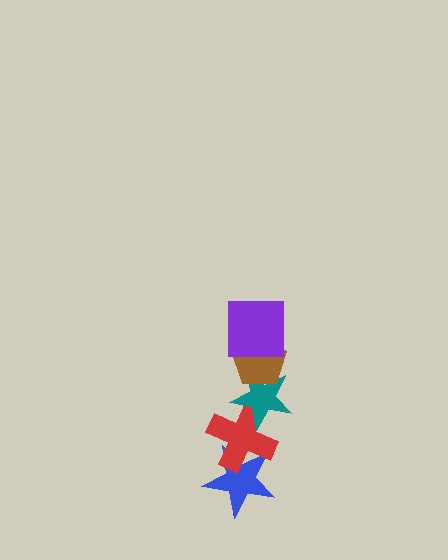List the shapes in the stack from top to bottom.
From top to bottom: the purple square, the brown pentagon, the teal star, the red cross, the blue star.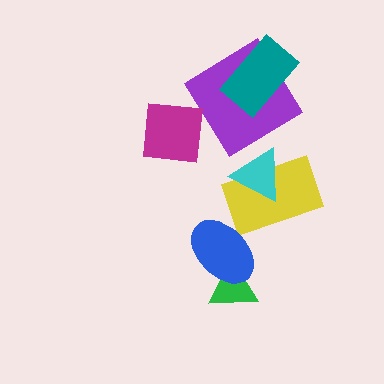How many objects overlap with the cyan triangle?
1 object overlaps with the cyan triangle.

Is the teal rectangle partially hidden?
No, no other shape covers it.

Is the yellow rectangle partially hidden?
Yes, it is partially covered by another shape.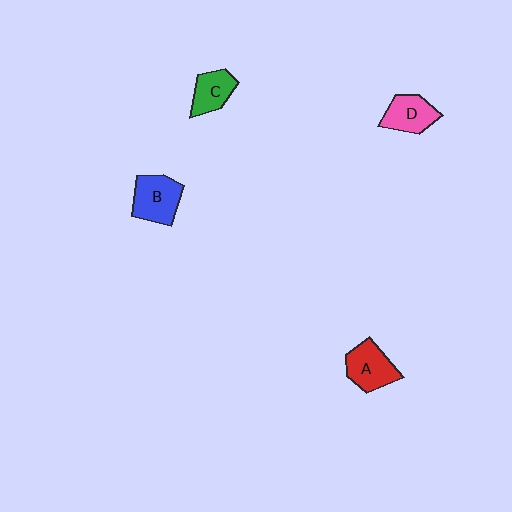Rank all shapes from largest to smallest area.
From largest to smallest: B (blue), A (red), D (pink), C (green).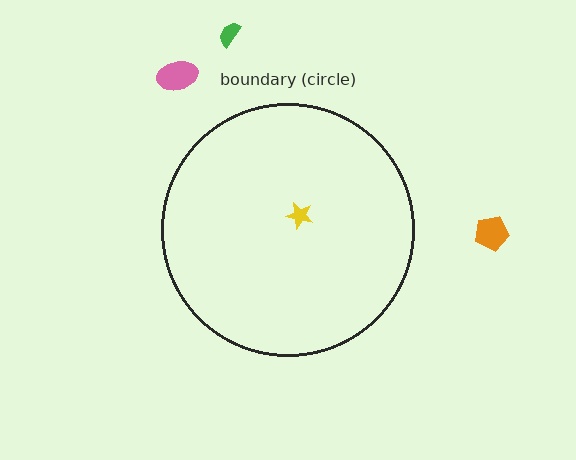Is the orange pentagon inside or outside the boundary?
Outside.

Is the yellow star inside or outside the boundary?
Inside.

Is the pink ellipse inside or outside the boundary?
Outside.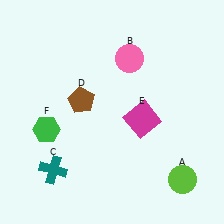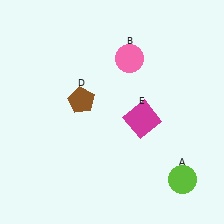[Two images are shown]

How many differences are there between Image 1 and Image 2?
There are 2 differences between the two images.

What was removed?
The teal cross (C), the green hexagon (F) were removed in Image 2.